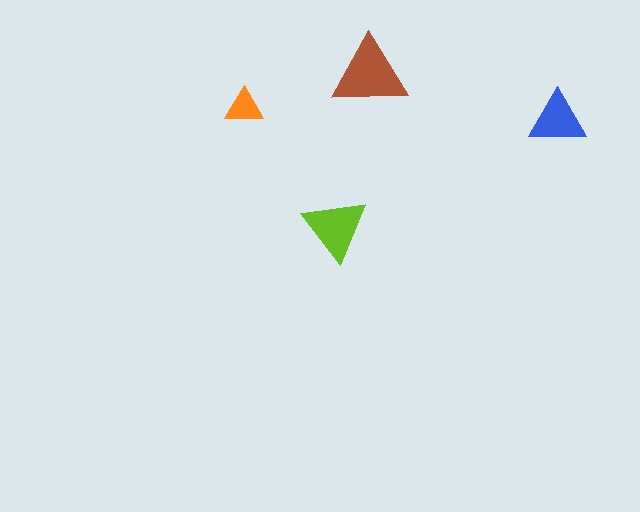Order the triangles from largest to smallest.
the brown one, the lime one, the blue one, the orange one.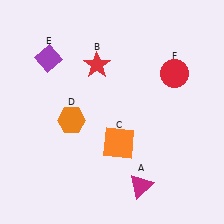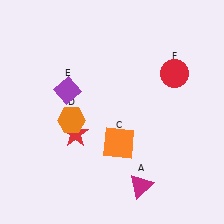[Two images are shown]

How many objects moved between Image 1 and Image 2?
2 objects moved between the two images.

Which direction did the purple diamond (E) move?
The purple diamond (E) moved down.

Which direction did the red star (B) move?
The red star (B) moved down.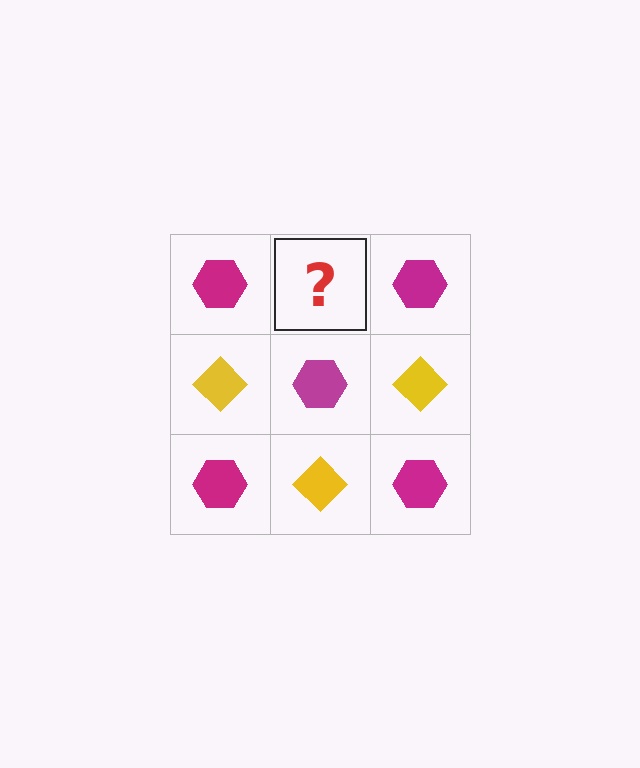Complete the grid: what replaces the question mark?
The question mark should be replaced with a yellow diamond.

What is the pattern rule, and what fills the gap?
The rule is that it alternates magenta hexagon and yellow diamond in a checkerboard pattern. The gap should be filled with a yellow diamond.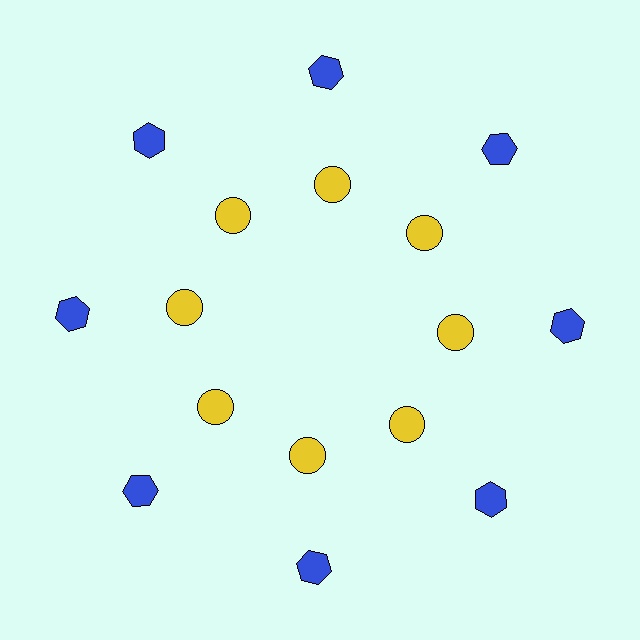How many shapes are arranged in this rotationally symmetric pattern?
There are 16 shapes, arranged in 8 groups of 2.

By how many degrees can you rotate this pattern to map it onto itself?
The pattern maps onto itself every 45 degrees of rotation.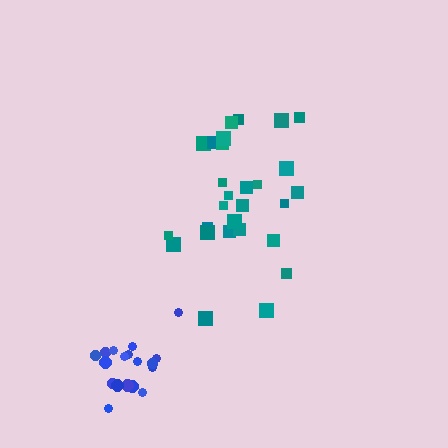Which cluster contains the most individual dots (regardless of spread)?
Teal (28).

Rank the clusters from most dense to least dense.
blue, teal.